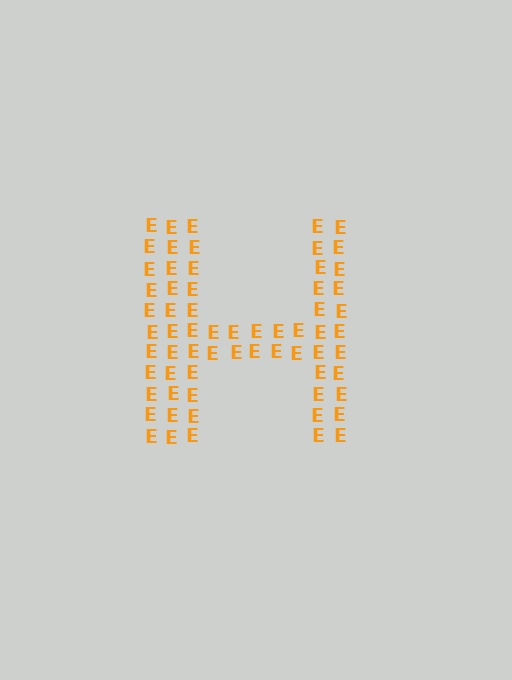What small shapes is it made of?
It is made of small letter E's.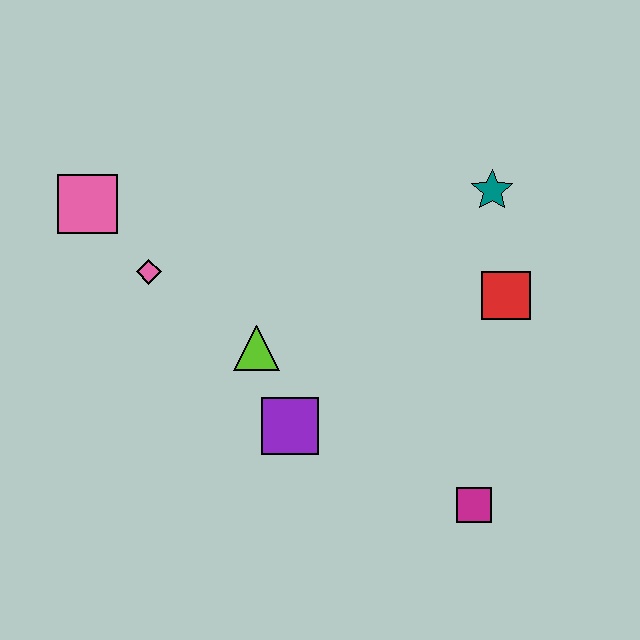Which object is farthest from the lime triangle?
The teal star is farthest from the lime triangle.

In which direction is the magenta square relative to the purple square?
The magenta square is to the right of the purple square.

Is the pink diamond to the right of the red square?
No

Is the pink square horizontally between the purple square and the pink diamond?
No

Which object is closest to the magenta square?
The purple square is closest to the magenta square.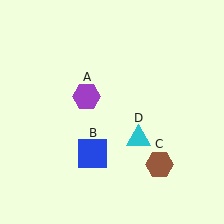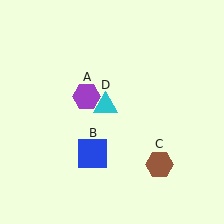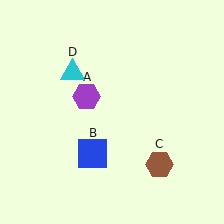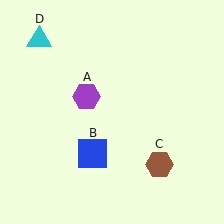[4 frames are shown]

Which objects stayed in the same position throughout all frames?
Purple hexagon (object A) and blue square (object B) and brown hexagon (object C) remained stationary.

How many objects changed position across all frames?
1 object changed position: cyan triangle (object D).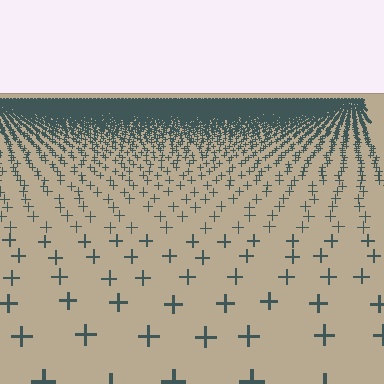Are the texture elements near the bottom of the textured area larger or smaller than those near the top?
Larger. Near the bottom, elements are closer to the viewer and appear at a bigger on-screen size.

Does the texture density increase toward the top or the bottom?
Density increases toward the top.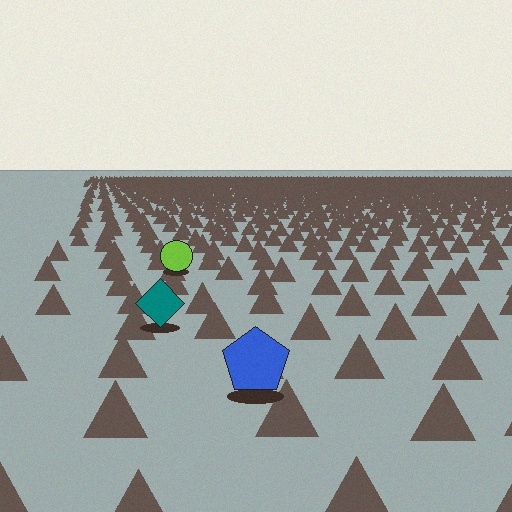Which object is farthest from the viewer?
The lime circle is farthest from the viewer. It appears smaller and the ground texture around it is denser.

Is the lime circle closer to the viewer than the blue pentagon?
No. The blue pentagon is closer — you can tell from the texture gradient: the ground texture is coarser near it.